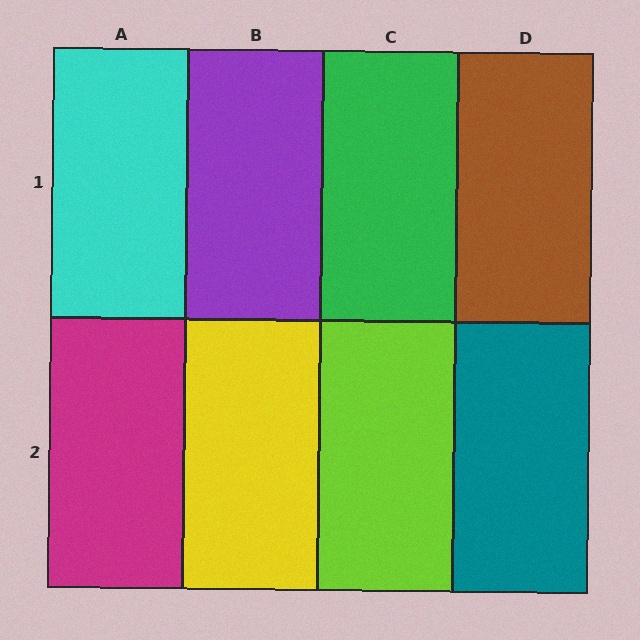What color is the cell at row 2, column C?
Lime.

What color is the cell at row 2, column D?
Teal.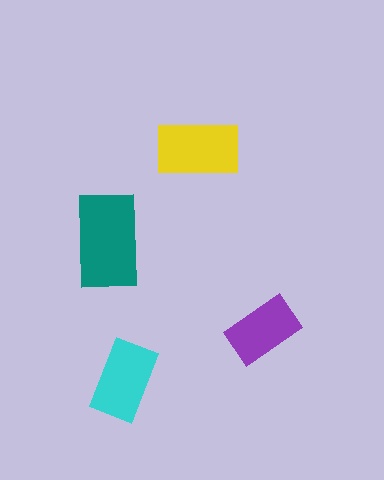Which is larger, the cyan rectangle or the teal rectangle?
The teal one.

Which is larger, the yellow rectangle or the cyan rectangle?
The yellow one.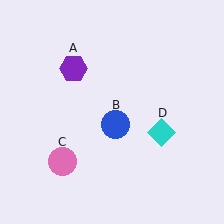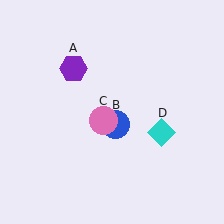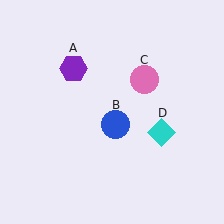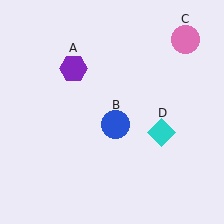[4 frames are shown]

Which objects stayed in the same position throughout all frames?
Purple hexagon (object A) and blue circle (object B) and cyan diamond (object D) remained stationary.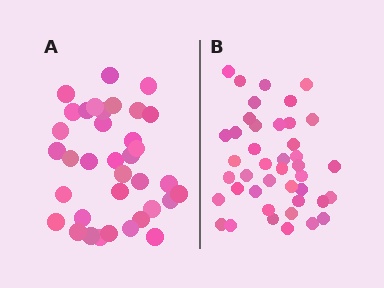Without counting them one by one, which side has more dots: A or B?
Region B (the right region) has more dots.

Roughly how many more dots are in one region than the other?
Region B has about 6 more dots than region A.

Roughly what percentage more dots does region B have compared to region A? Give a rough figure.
About 15% more.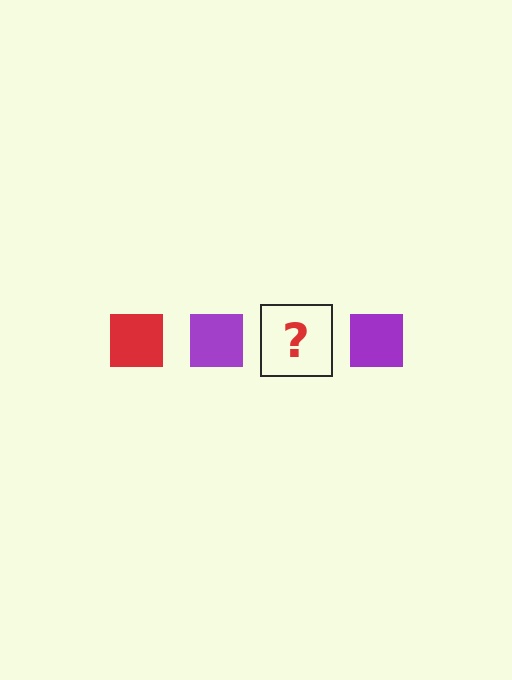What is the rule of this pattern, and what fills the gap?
The rule is that the pattern cycles through red, purple squares. The gap should be filled with a red square.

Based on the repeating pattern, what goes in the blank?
The blank should be a red square.